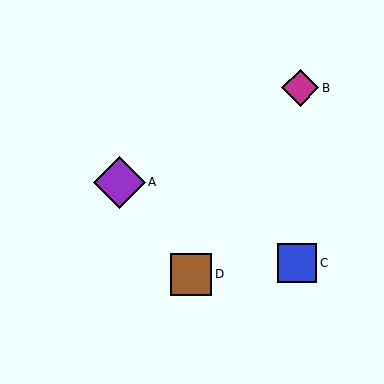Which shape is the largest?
The purple diamond (labeled A) is the largest.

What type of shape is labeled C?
Shape C is a blue square.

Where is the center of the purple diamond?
The center of the purple diamond is at (119, 182).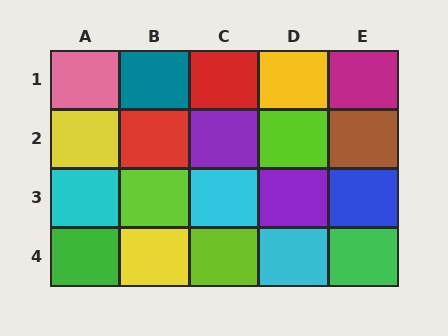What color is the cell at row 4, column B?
Yellow.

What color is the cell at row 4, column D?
Cyan.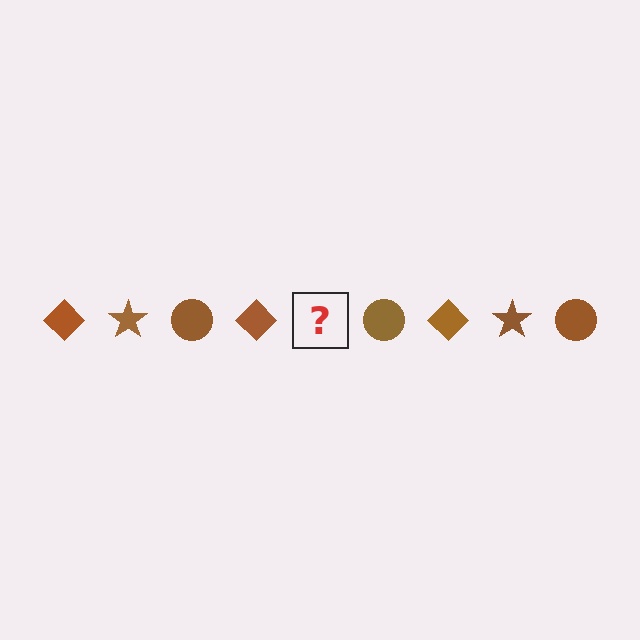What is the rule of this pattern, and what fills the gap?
The rule is that the pattern cycles through diamond, star, circle shapes in brown. The gap should be filled with a brown star.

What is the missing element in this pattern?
The missing element is a brown star.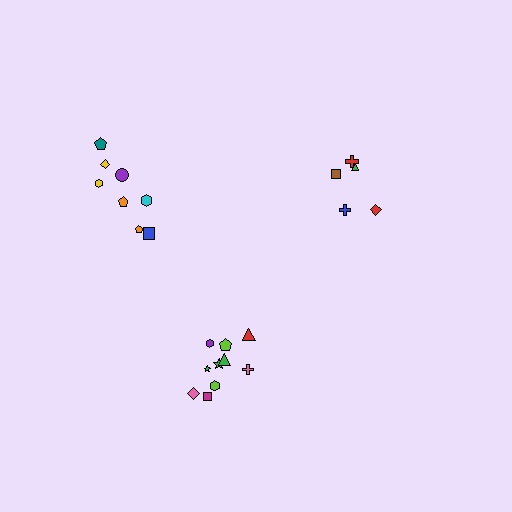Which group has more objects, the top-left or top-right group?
The top-left group.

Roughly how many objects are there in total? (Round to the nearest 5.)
Roughly 25 objects in total.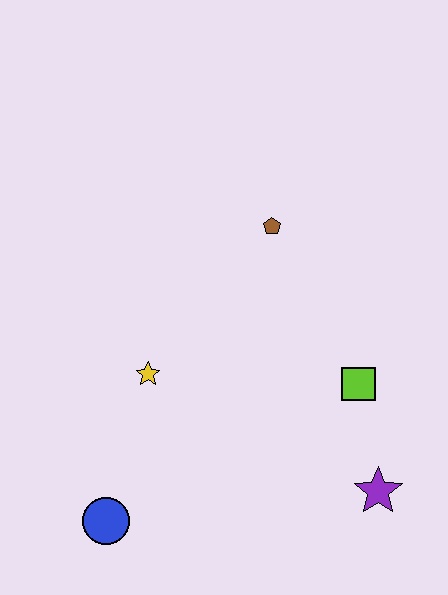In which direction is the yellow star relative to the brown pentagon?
The yellow star is below the brown pentagon.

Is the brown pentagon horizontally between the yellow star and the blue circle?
No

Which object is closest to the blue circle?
The yellow star is closest to the blue circle.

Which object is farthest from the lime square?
The blue circle is farthest from the lime square.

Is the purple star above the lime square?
No